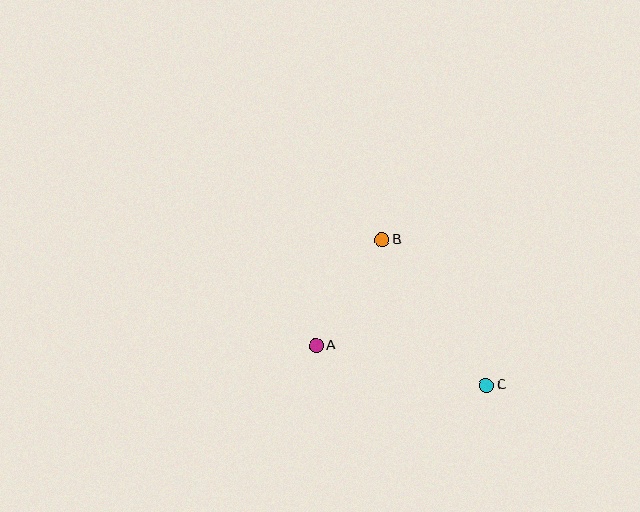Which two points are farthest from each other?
Points B and C are farthest from each other.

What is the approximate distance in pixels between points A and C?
The distance between A and C is approximately 175 pixels.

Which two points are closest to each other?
Points A and B are closest to each other.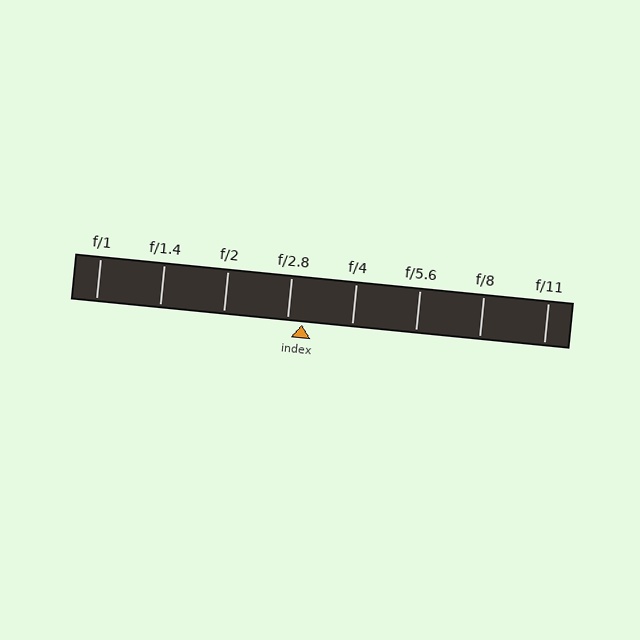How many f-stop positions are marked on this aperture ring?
There are 8 f-stop positions marked.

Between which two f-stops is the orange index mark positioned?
The index mark is between f/2.8 and f/4.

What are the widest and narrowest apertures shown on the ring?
The widest aperture shown is f/1 and the narrowest is f/11.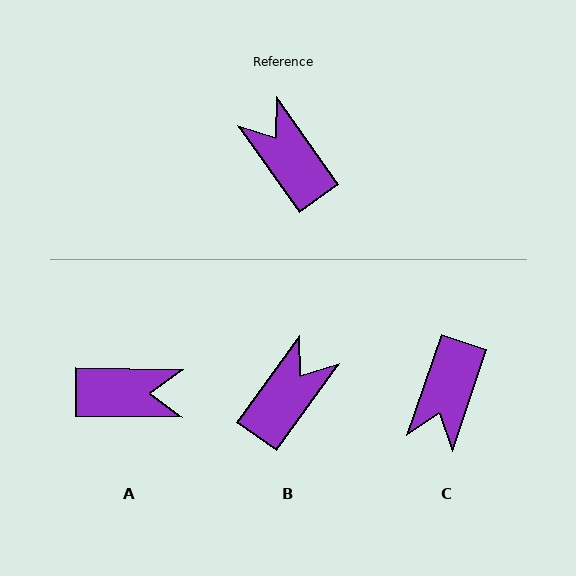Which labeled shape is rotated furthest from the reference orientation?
A, about 127 degrees away.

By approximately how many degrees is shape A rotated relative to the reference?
Approximately 127 degrees clockwise.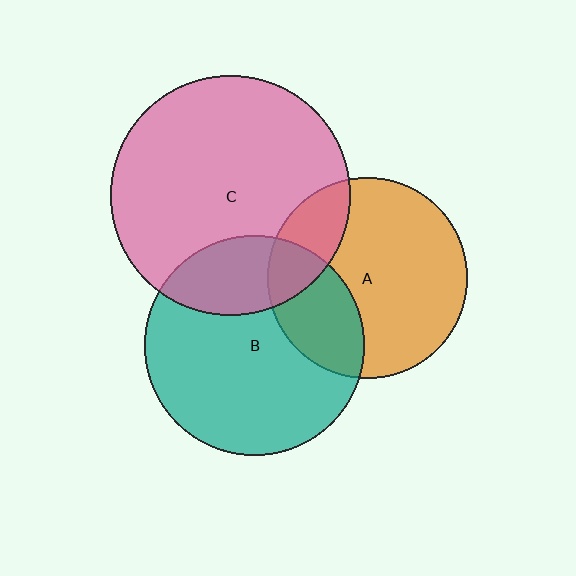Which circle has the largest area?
Circle C (pink).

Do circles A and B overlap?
Yes.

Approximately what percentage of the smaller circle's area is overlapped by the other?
Approximately 30%.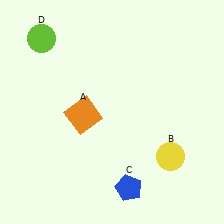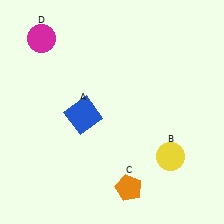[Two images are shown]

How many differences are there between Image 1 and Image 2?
There are 3 differences between the two images.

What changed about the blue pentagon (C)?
In Image 1, C is blue. In Image 2, it changed to orange.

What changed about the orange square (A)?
In Image 1, A is orange. In Image 2, it changed to blue.